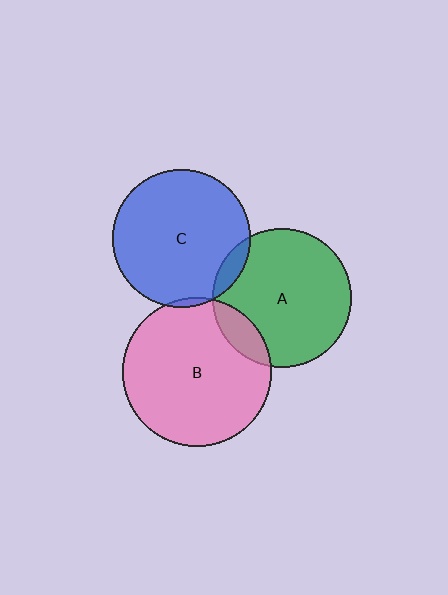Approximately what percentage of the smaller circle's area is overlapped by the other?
Approximately 15%.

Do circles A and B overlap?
Yes.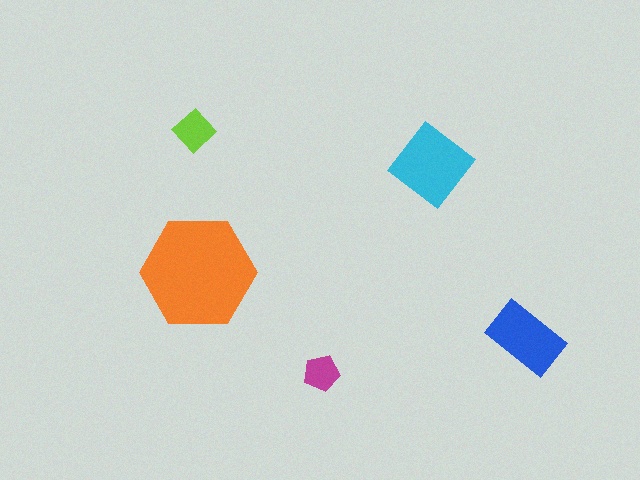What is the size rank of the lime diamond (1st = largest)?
4th.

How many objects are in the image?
There are 5 objects in the image.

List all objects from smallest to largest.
The magenta pentagon, the lime diamond, the blue rectangle, the cyan diamond, the orange hexagon.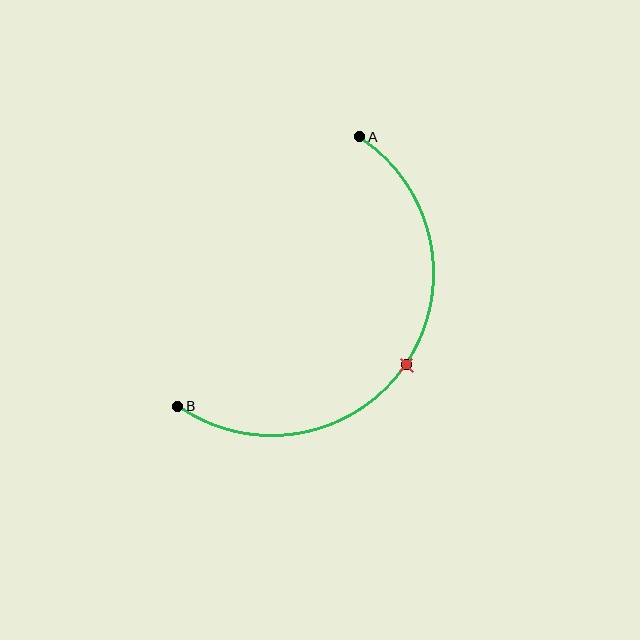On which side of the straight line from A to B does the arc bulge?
The arc bulges below and to the right of the straight line connecting A and B.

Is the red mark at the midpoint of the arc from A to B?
Yes. The red mark lies on the arc at equal arc-length from both A and B — it is the arc midpoint.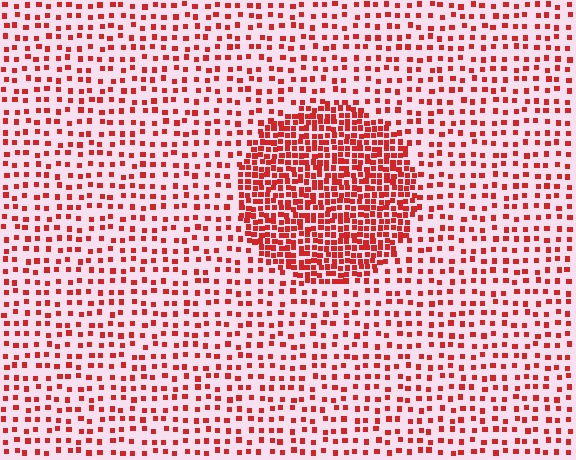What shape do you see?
I see a circle.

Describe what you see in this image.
The image contains small red elements arranged at two different densities. A circle-shaped region is visible where the elements are more densely packed than the surrounding area.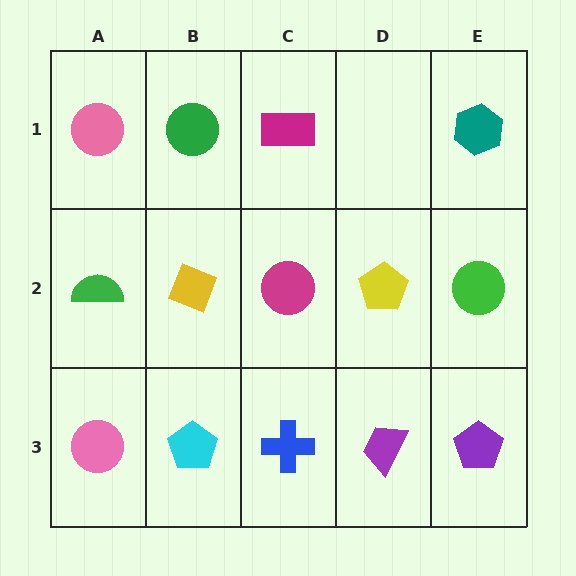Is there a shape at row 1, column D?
No, that cell is empty.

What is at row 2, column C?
A magenta circle.